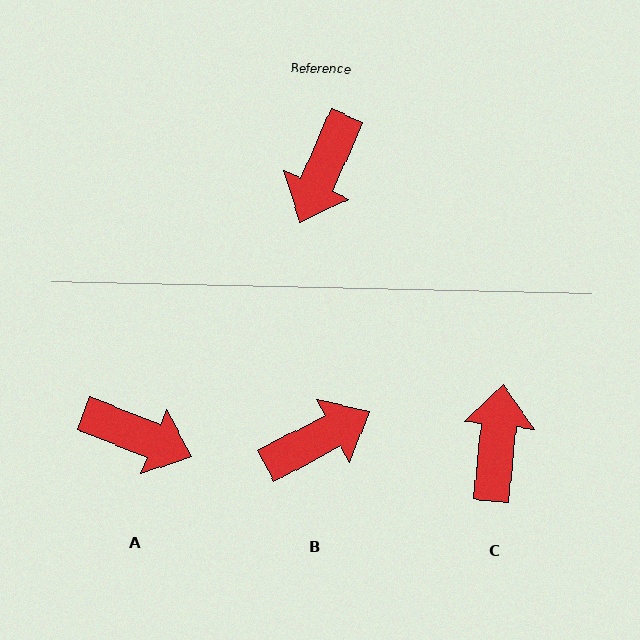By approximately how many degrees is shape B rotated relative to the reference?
Approximately 142 degrees counter-clockwise.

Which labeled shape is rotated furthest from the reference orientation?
C, about 162 degrees away.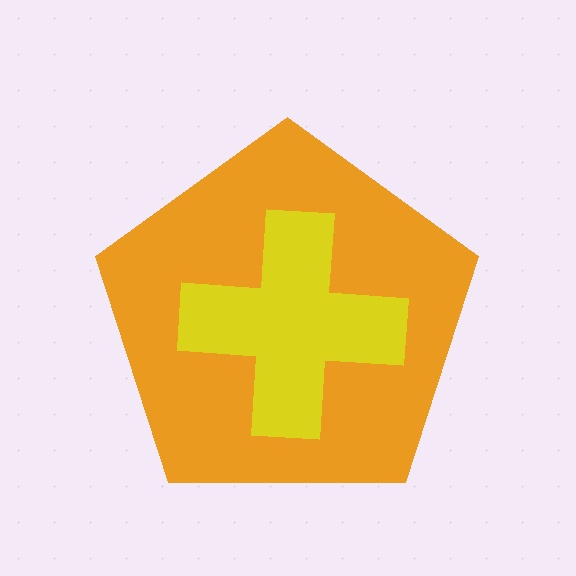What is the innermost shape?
The yellow cross.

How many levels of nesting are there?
2.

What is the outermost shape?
The orange pentagon.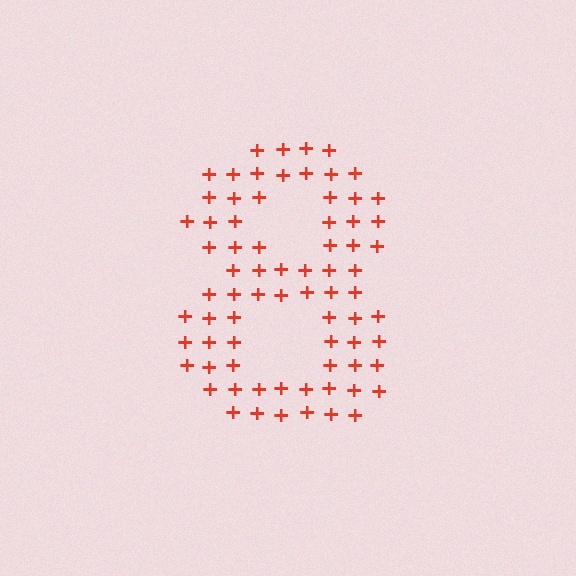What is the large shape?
The large shape is the digit 8.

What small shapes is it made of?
It is made of small plus signs.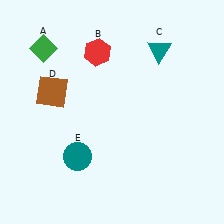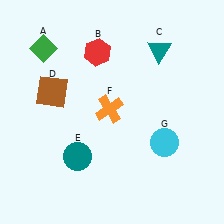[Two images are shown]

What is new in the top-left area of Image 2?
An orange cross (F) was added in the top-left area of Image 2.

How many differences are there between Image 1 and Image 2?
There are 2 differences between the two images.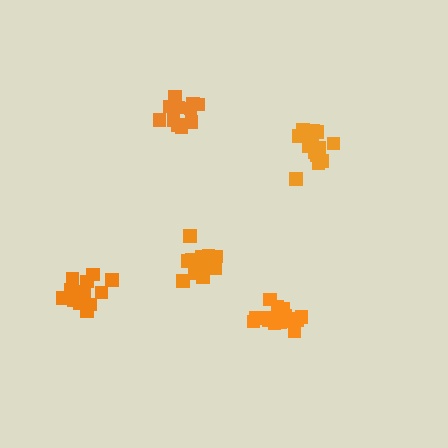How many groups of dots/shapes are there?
There are 5 groups.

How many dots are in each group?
Group 1: 14 dots, Group 2: 15 dots, Group 3: 17 dots, Group 4: 13 dots, Group 5: 12 dots (71 total).